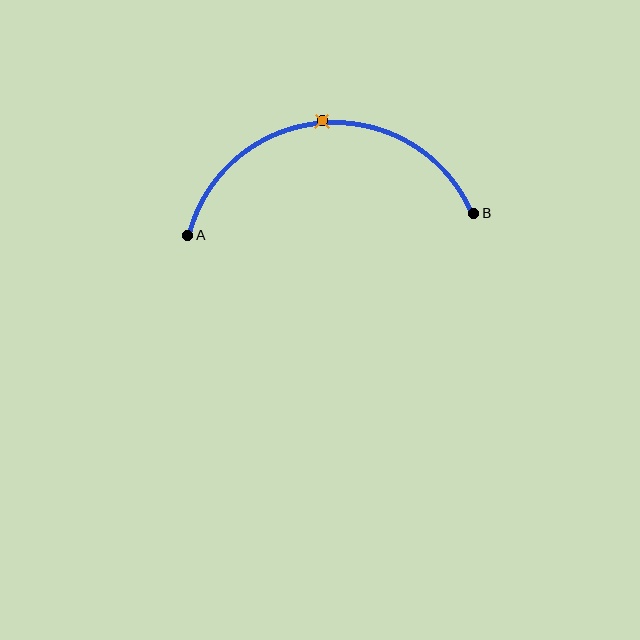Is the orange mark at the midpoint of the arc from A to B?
Yes. The orange mark lies on the arc at equal arc-length from both A and B — it is the arc midpoint.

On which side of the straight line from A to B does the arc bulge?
The arc bulges above the straight line connecting A and B.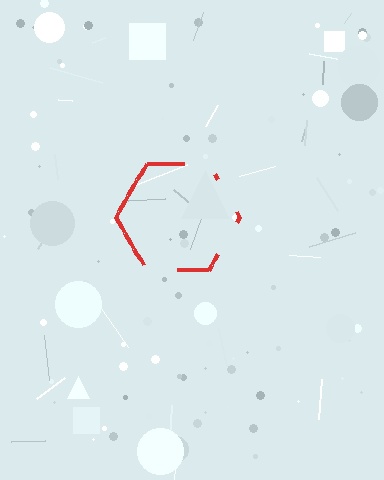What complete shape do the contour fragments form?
The contour fragments form a hexagon.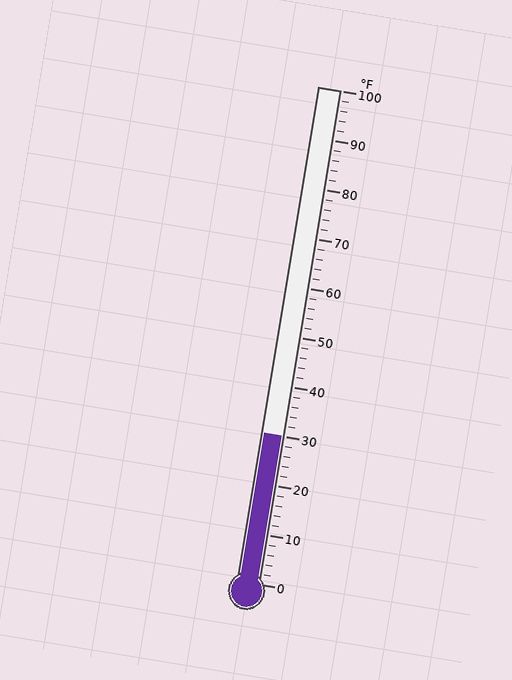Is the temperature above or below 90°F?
The temperature is below 90°F.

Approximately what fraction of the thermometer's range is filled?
The thermometer is filled to approximately 30% of its range.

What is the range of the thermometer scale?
The thermometer scale ranges from 0°F to 100°F.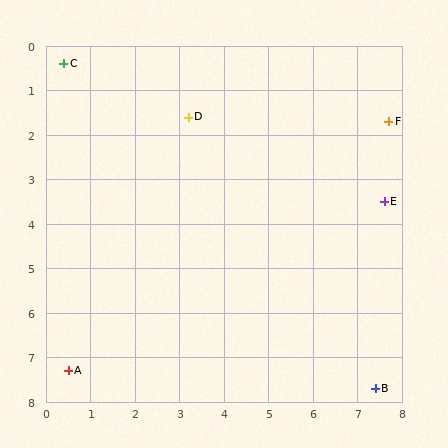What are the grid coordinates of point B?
Point B is at approximately (7.4, 7.7).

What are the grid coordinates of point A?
Point A is at approximately (0.5, 7.3).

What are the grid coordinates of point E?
Point E is at approximately (7.6, 3.5).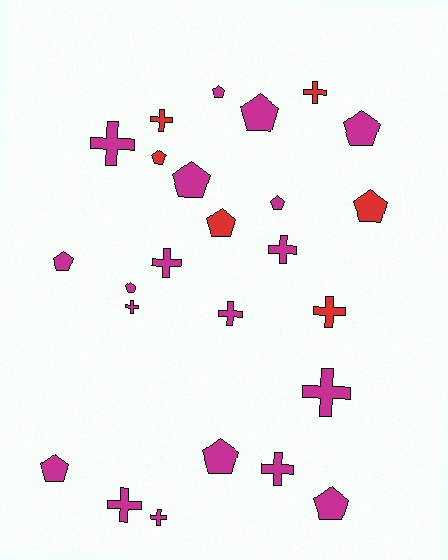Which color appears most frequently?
Magenta, with 19 objects.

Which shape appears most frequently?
Pentagon, with 13 objects.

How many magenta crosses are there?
There are 9 magenta crosses.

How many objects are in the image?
There are 25 objects.